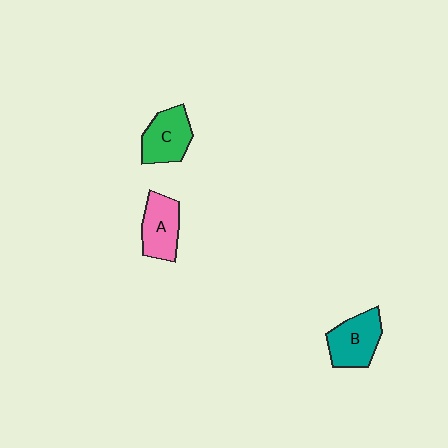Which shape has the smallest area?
Shape A (pink).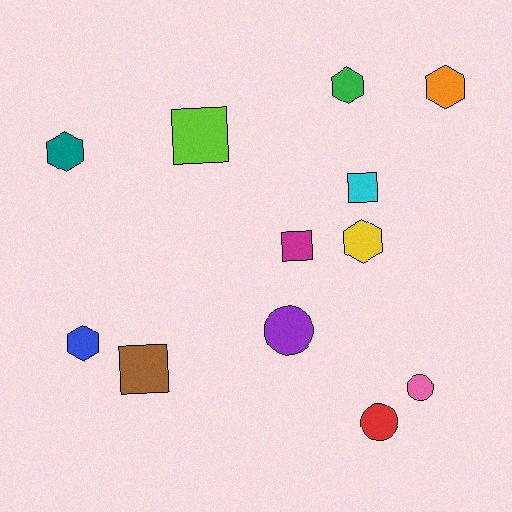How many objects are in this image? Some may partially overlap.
There are 12 objects.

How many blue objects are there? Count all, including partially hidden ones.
There is 1 blue object.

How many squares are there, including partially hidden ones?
There are 4 squares.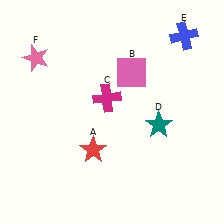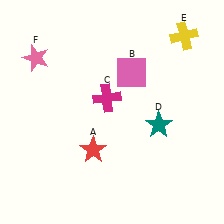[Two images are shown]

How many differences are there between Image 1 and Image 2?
There is 1 difference between the two images.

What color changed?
The cross (E) changed from blue in Image 1 to yellow in Image 2.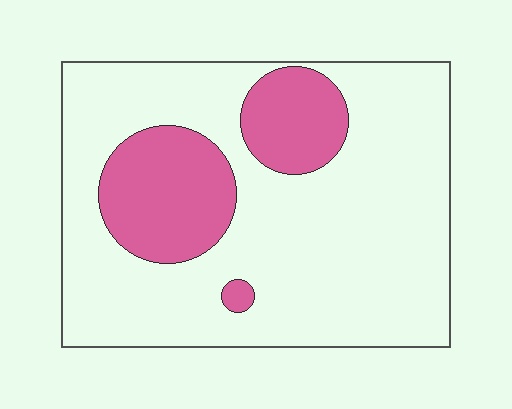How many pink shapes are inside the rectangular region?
3.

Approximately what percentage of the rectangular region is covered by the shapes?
Approximately 25%.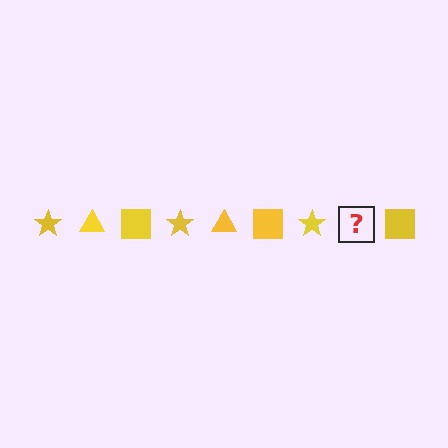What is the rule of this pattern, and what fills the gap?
The rule is that the pattern cycles through star, triangle, square shapes in yellow. The gap should be filled with a yellow triangle.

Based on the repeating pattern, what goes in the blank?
The blank should be a yellow triangle.